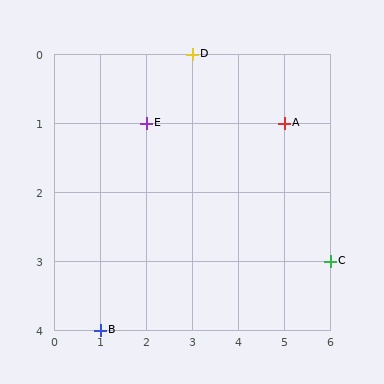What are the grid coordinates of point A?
Point A is at grid coordinates (5, 1).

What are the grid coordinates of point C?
Point C is at grid coordinates (6, 3).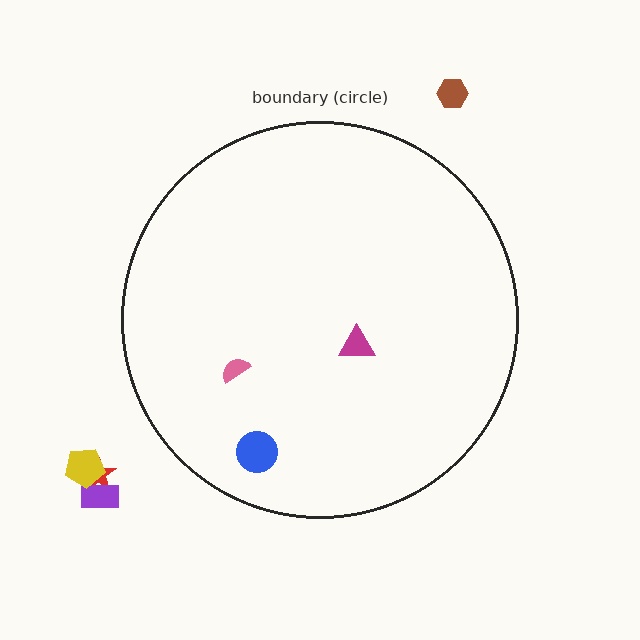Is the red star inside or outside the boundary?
Outside.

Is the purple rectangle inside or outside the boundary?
Outside.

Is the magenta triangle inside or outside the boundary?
Inside.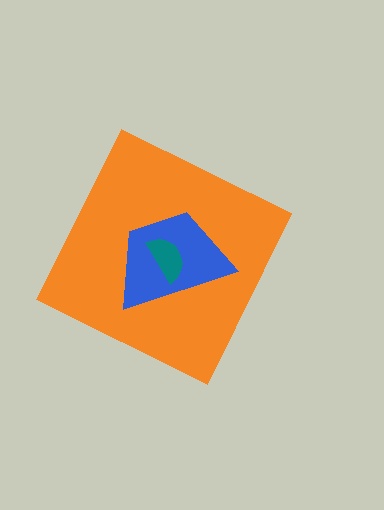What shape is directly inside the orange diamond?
The blue trapezoid.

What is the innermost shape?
The teal semicircle.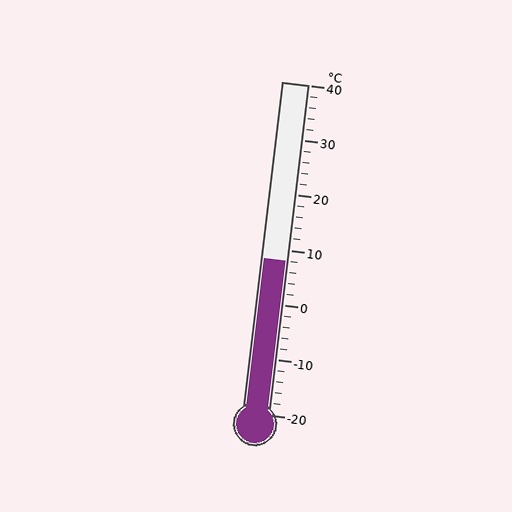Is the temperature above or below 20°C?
The temperature is below 20°C.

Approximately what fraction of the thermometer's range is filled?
The thermometer is filled to approximately 45% of its range.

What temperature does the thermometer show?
The thermometer shows approximately 8°C.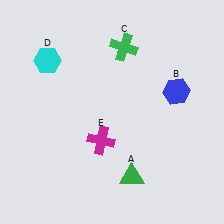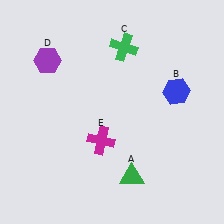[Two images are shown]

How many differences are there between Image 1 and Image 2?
There is 1 difference between the two images.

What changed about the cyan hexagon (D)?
In Image 1, D is cyan. In Image 2, it changed to purple.